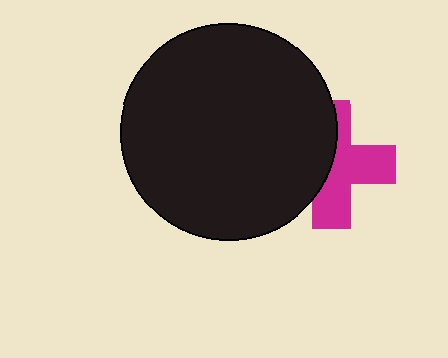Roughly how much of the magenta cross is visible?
About half of it is visible (roughly 56%).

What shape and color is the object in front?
The object in front is a black circle.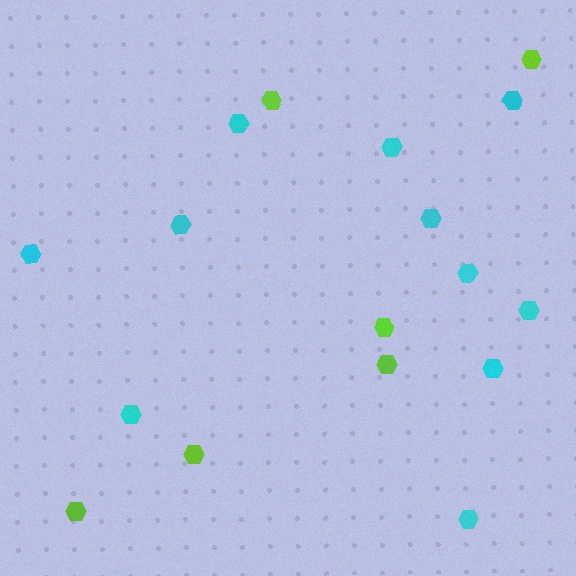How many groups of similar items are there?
There are 2 groups: one group of lime hexagons (6) and one group of cyan hexagons (11).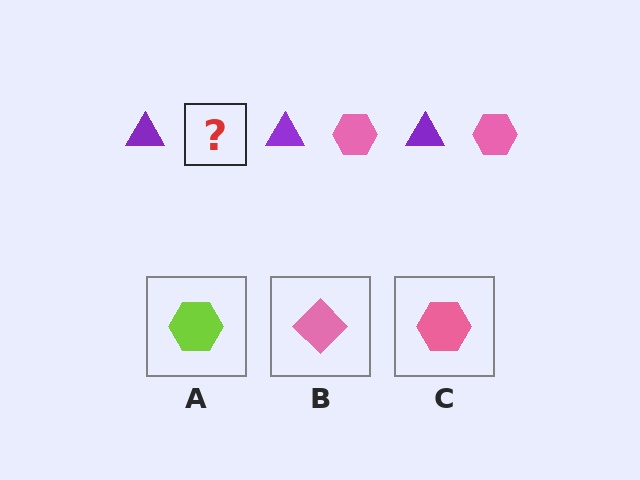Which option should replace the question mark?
Option C.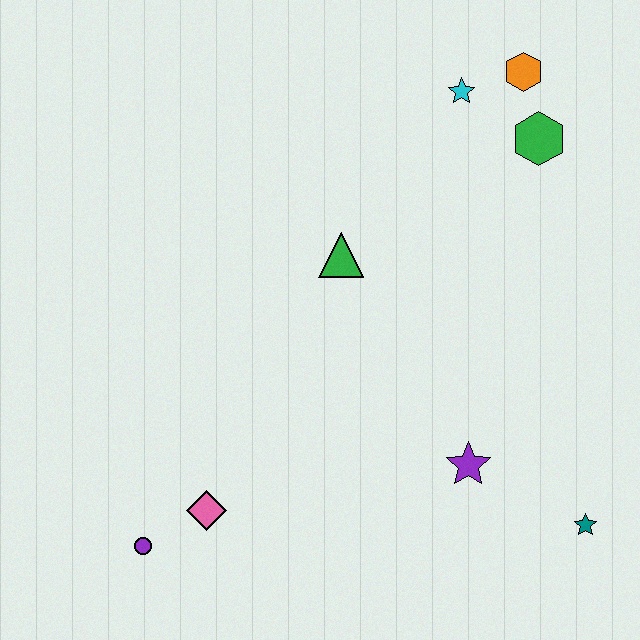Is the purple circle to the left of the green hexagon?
Yes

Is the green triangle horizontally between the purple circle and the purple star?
Yes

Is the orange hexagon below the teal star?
No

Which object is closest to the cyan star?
The orange hexagon is closest to the cyan star.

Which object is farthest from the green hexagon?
The purple circle is farthest from the green hexagon.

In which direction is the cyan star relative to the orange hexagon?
The cyan star is to the left of the orange hexagon.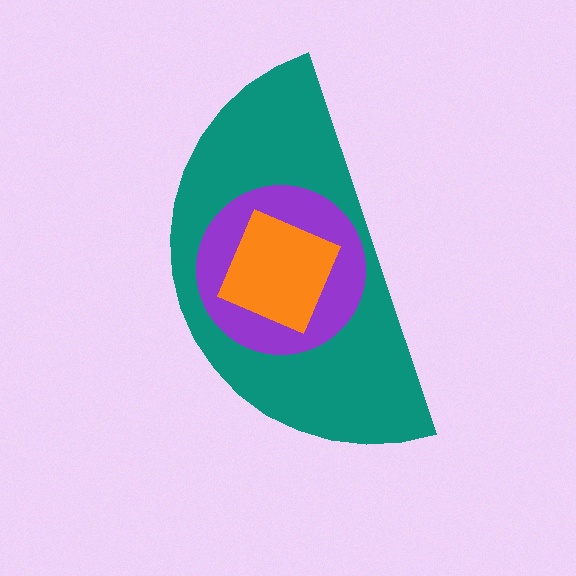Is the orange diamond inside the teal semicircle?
Yes.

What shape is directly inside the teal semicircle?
The purple circle.